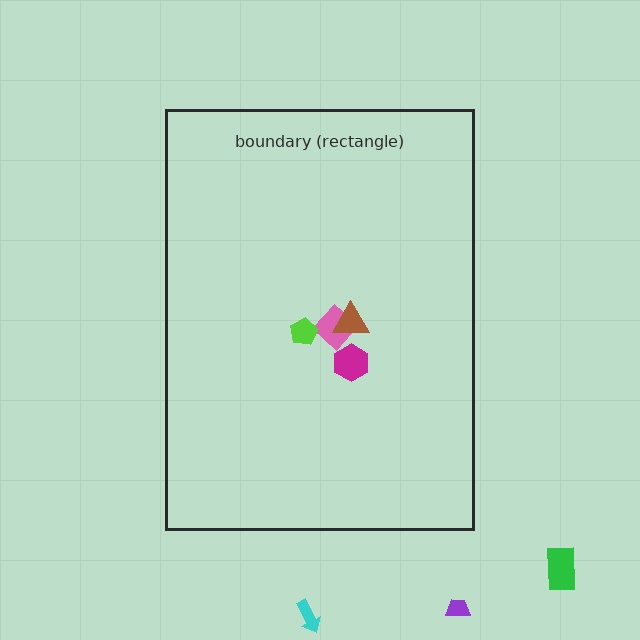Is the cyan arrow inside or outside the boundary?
Outside.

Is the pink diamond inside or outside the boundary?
Inside.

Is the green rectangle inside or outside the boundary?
Outside.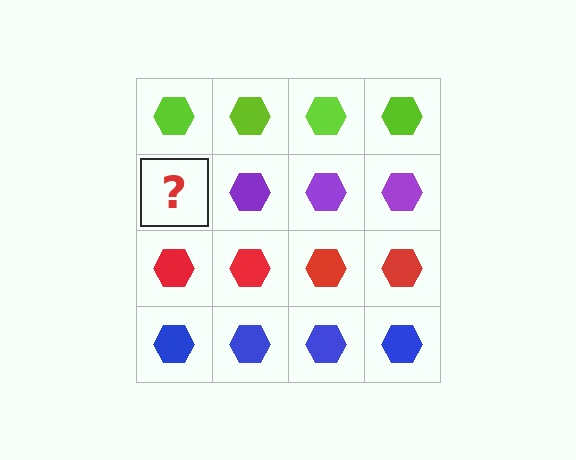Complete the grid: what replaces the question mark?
The question mark should be replaced with a purple hexagon.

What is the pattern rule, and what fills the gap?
The rule is that each row has a consistent color. The gap should be filled with a purple hexagon.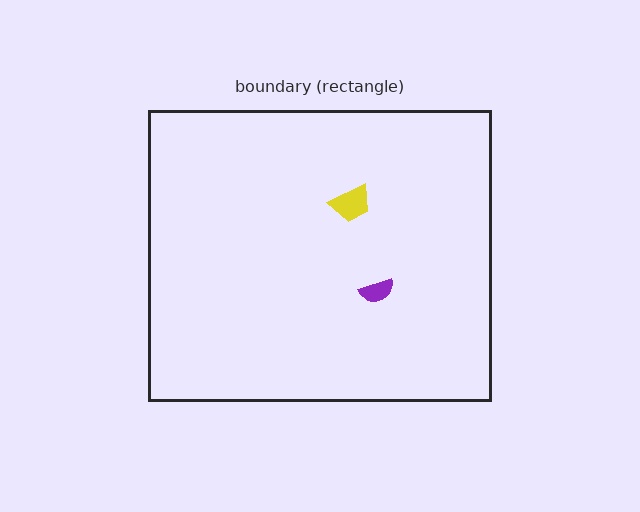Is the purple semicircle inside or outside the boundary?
Inside.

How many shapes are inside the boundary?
2 inside, 0 outside.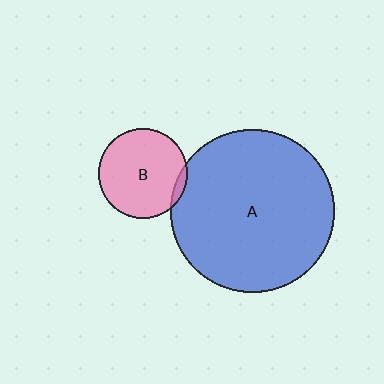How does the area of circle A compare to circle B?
Approximately 3.3 times.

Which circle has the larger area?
Circle A (blue).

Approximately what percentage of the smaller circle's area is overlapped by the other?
Approximately 5%.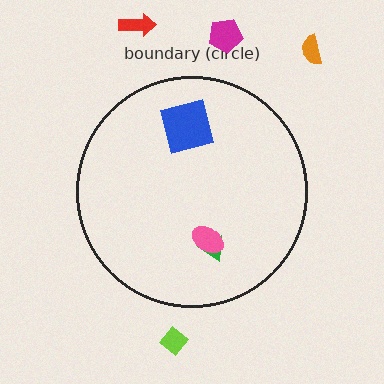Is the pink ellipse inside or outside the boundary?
Inside.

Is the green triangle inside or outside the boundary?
Inside.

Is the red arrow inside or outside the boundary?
Outside.